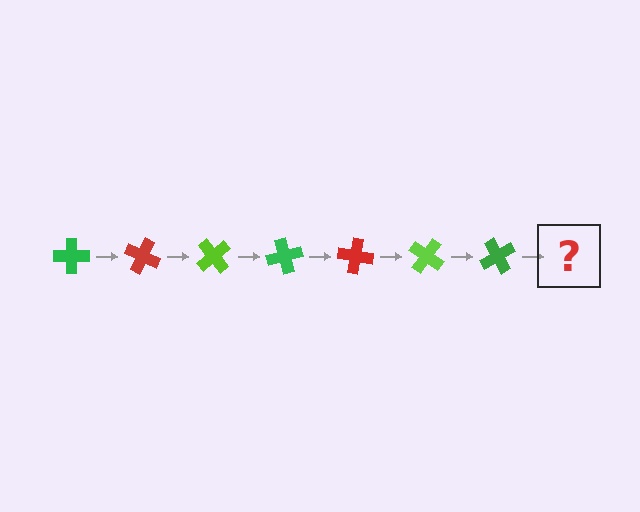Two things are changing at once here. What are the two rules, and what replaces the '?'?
The two rules are that it rotates 25 degrees each step and the color cycles through green, red, and lime. The '?' should be a red cross, rotated 175 degrees from the start.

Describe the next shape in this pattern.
It should be a red cross, rotated 175 degrees from the start.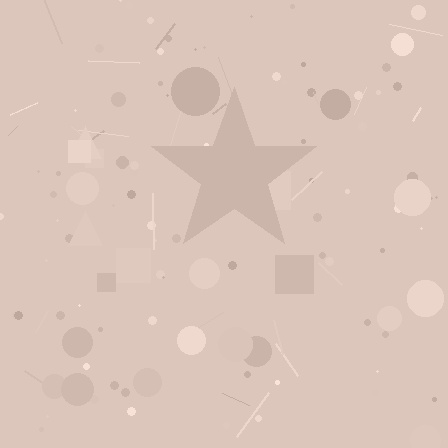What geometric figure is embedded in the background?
A star is embedded in the background.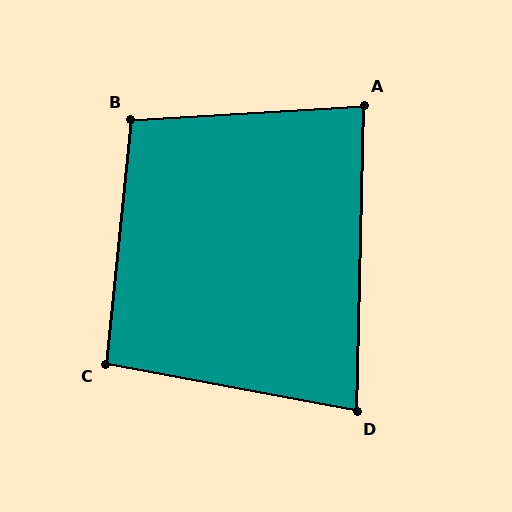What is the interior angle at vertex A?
Approximately 85 degrees (approximately right).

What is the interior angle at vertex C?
Approximately 95 degrees (approximately right).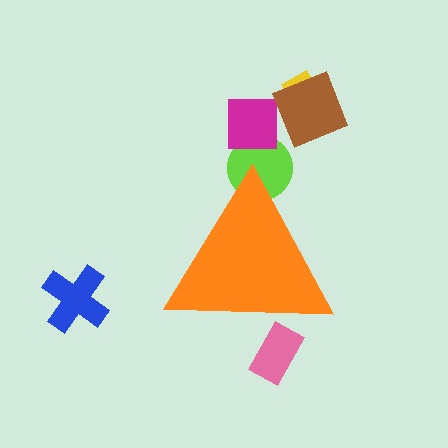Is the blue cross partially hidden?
No, the blue cross is fully visible.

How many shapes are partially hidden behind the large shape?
2 shapes are partially hidden.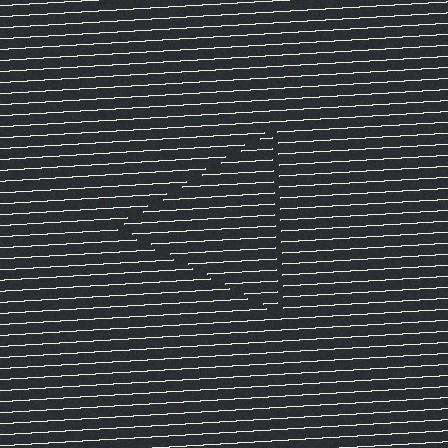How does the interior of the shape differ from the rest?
The interior of the shape contains the same grating, shifted by half a period — the contour is defined by the phase discontinuity where line-ends from the inner and outer gratings abut.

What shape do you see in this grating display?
An illusory triangle. The interior of the shape contains the same grating, shifted by half a period — the contour is defined by the phase discontinuity where line-ends from the inner and outer gratings abut.